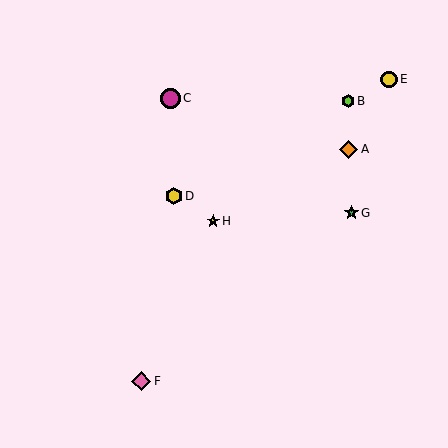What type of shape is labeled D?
Shape D is a yellow hexagon.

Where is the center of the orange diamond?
The center of the orange diamond is at (348, 149).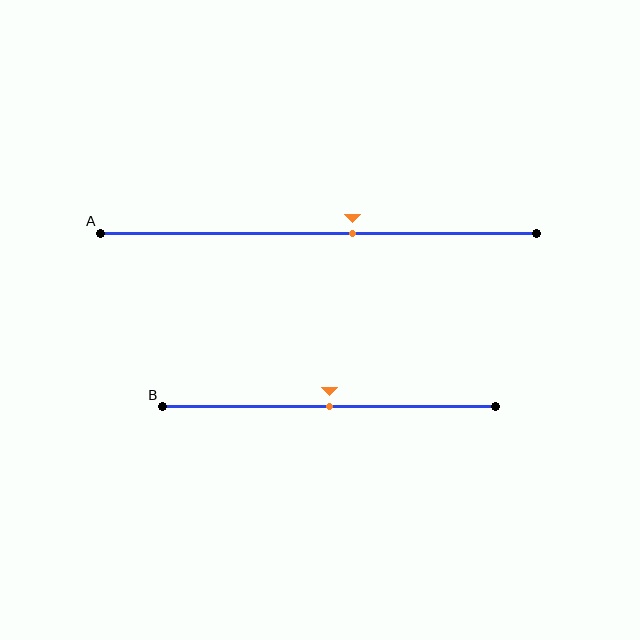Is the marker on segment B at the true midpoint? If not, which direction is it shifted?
Yes, the marker on segment B is at the true midpoint.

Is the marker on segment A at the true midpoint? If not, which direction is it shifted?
No, the marker on segment A is shifted to the right by about 8% of the segment length.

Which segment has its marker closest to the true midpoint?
Segment B has its marker closest to the true midpoint.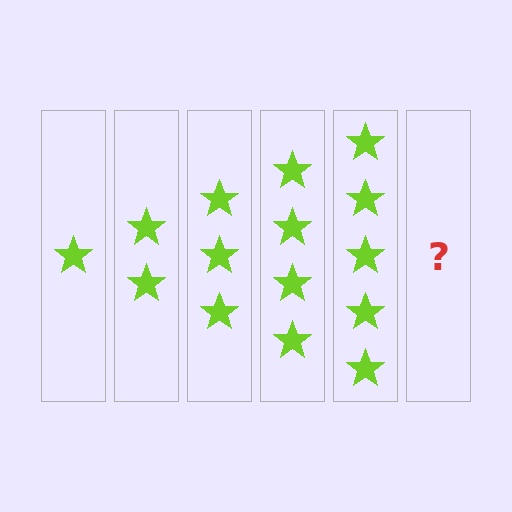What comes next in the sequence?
The next element should be 6 stars.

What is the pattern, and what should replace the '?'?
The pattern is that each step adds one more star. The '?' should be 6 stars.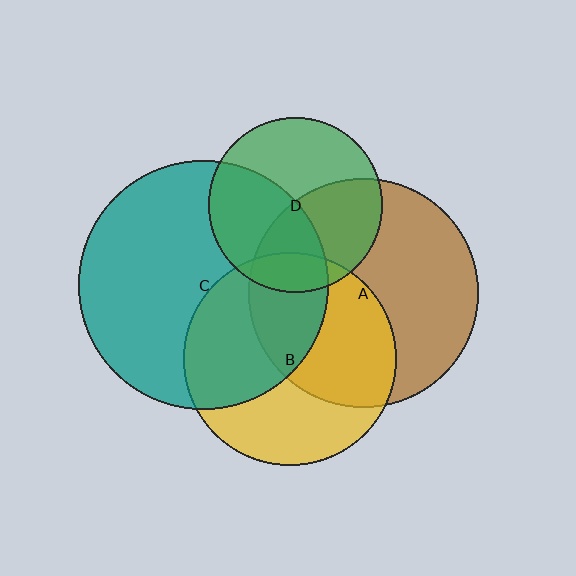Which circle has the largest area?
Circle C (teal).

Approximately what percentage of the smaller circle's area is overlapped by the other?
Approximately 45%.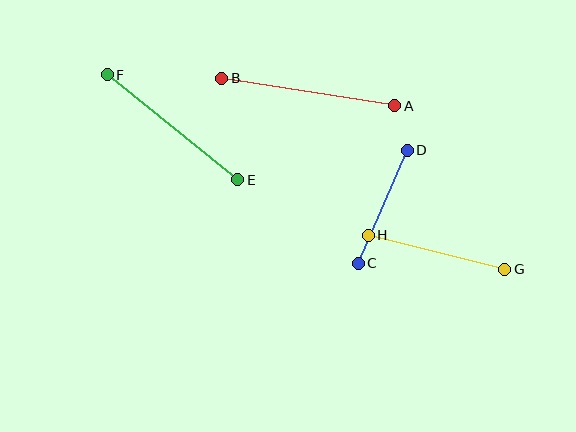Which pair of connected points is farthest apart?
Points A and B are farthest apart.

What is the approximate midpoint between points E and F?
The midpoint is at approximately (172, 127) pixels.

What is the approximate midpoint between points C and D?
The midpoint is at approximately (383, 207) pixels.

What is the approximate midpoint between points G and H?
The midpoint is at approximately (437, 252) pixels.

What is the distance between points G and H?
The distance is approximately 141 pixels.